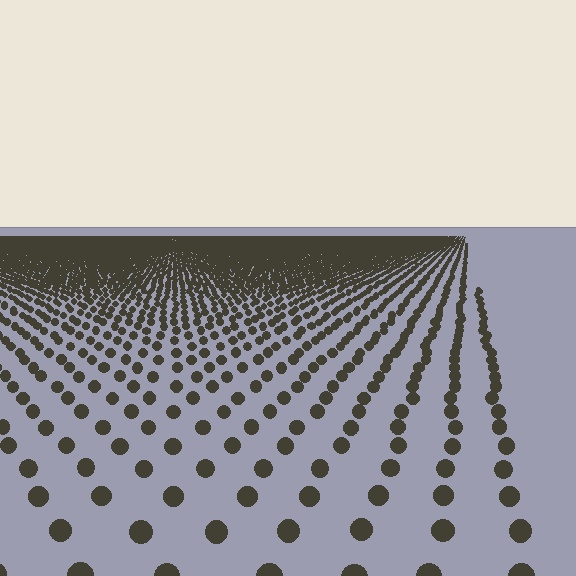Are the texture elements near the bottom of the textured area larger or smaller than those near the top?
Larger. Near the bottom, elements are closer to the viewer and appear at a bigger on-screen size.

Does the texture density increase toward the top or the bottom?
Density increases toward the top.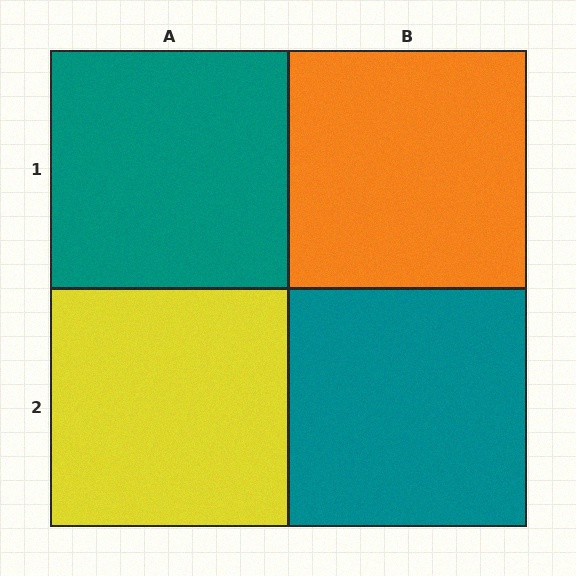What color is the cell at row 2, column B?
Teal.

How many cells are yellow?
1 cell is yellow.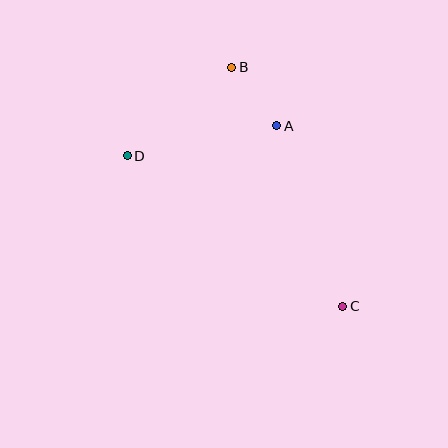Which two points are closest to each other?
Points A and B are closest to each other.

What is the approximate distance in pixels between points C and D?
The distance between C and D is approximately 263 pixels.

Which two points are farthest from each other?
Points B and C are farthest from each other.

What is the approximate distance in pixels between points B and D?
The distance between B and D is approximately 137 pixels.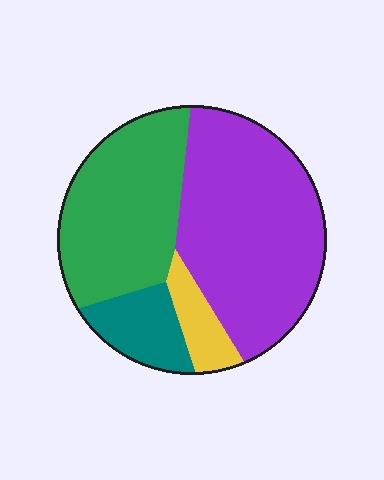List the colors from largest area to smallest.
From largest to smallest: purple, green, teal, yellow.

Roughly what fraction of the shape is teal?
Teal takes up about one tenth (1/10) of the shape.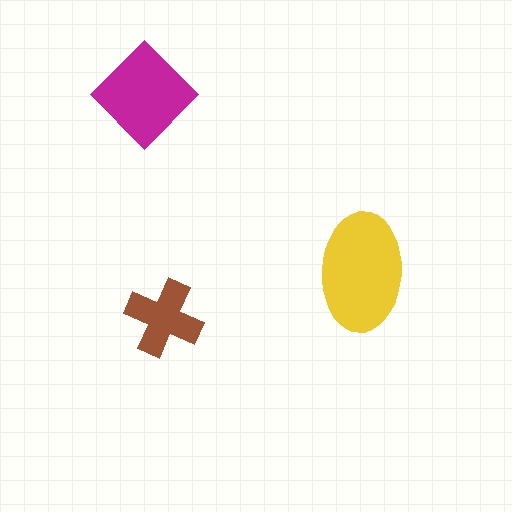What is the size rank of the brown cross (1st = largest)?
3rd.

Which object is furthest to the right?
The yellow ellipse is rightmost.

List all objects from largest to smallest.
The yellow ellipse, the magenta diamond, the brown cross.